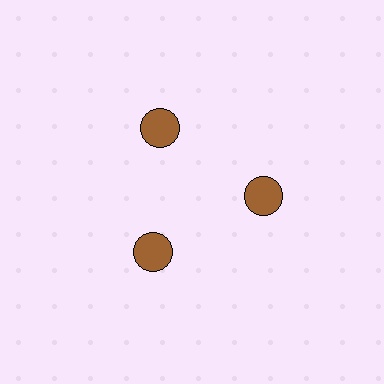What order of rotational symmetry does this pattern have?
This pattern has 3-fold rotational symmetry.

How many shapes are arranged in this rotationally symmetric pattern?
There are 3 shapes, arranged in 3 groups of 1.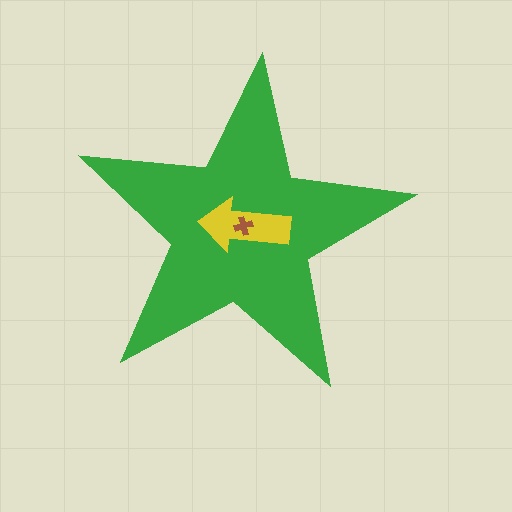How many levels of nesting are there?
3.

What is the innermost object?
The brown cross.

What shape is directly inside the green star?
The yellow arrow.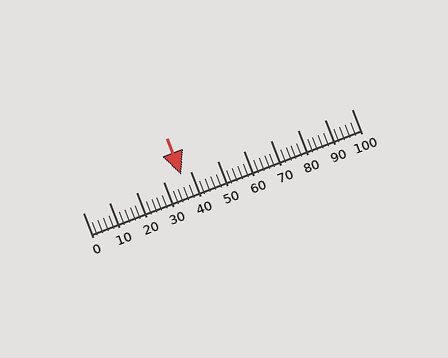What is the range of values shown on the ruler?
The ruler shows values from 0 to 100.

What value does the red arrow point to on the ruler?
The red arrow points to approximately 36.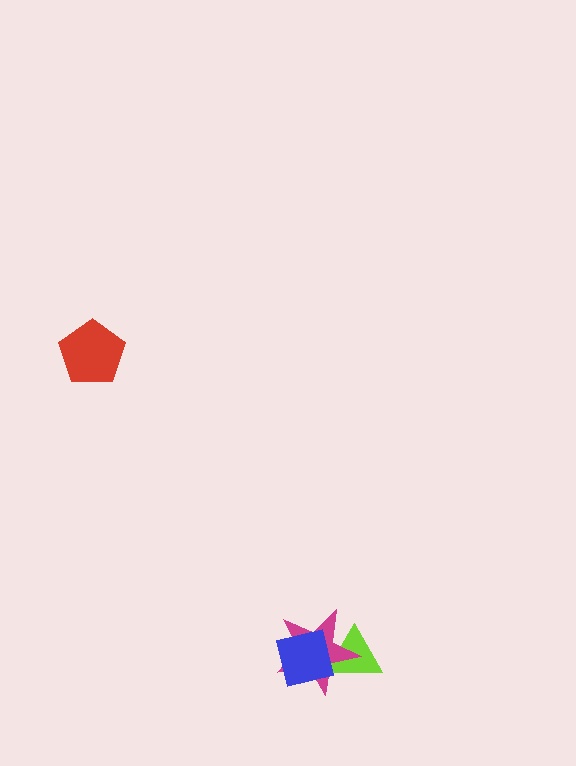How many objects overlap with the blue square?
2 objects overlap with the blue square.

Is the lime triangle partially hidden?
Yes, it is partially covered by another shape.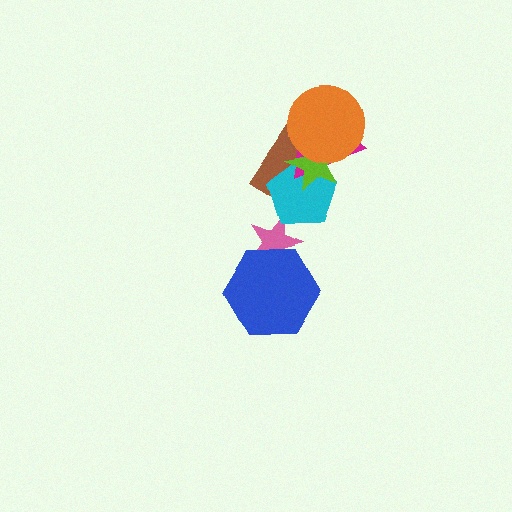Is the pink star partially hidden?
Yes, it is partially covered by another shape.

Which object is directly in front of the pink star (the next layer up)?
The cyan pentagon is directly in front of the pink star.